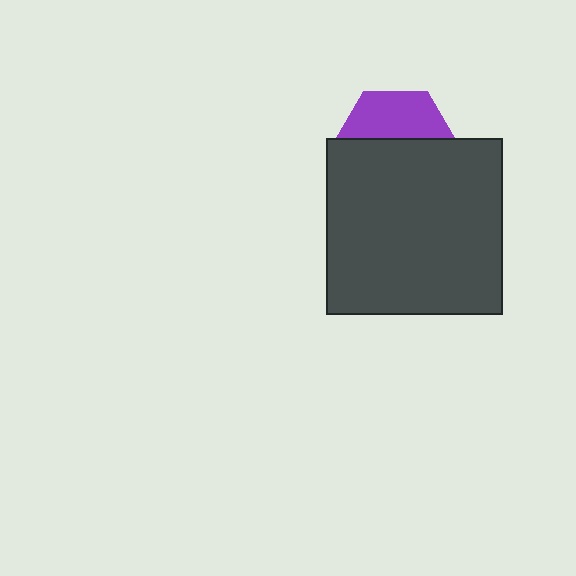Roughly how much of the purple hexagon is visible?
A small part of it is visible (roughly 39%).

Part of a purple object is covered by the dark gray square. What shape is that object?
It is a hexagon.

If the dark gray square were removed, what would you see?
You would see the complete purple hexagon.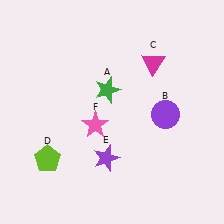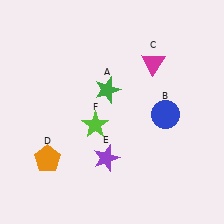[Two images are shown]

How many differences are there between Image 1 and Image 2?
There are 3 differences between the two images.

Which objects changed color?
B changed from purple to blue. D changed from lime to orange. F changed from pink to lime.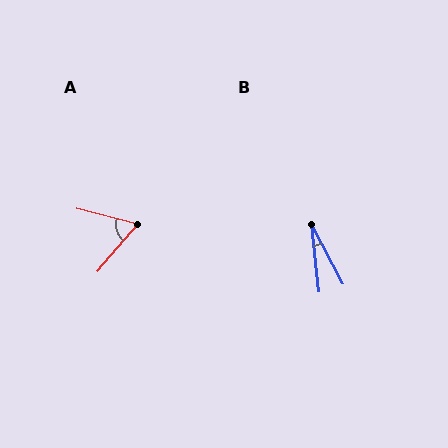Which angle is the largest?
A, at approximately 64 degrees.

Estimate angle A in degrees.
Approximately 64 degrees.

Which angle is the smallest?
B, at approximately 21 degrees.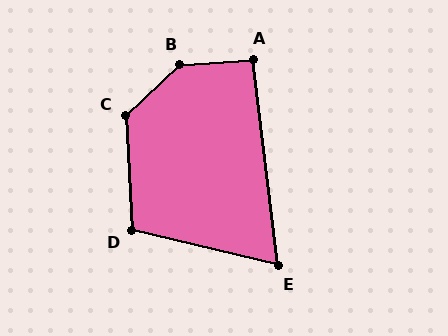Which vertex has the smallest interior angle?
E, at approximately 69 degrees.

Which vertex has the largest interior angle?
B, at approximately 142 degrees.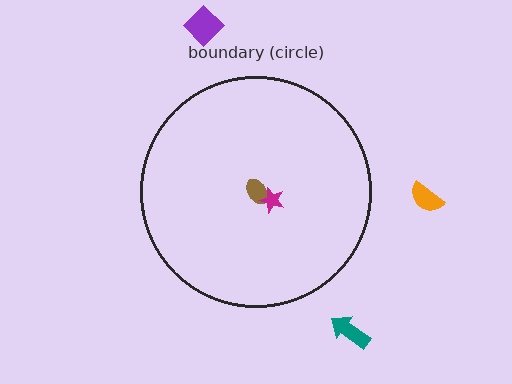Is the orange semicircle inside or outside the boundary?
Outside.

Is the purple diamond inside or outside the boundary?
Outside.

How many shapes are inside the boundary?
2 inside, 3 outside.